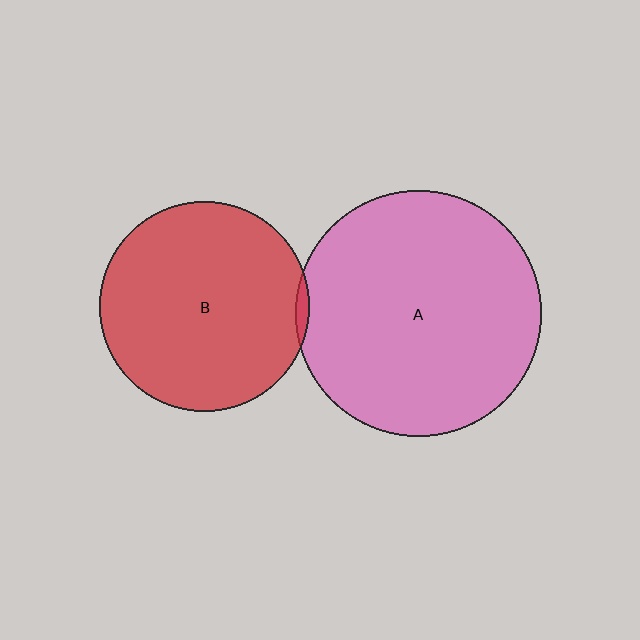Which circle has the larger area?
Circle A (pink).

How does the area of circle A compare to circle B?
Approximately 1.4 times.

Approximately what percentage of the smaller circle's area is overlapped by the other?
Approximately 5%.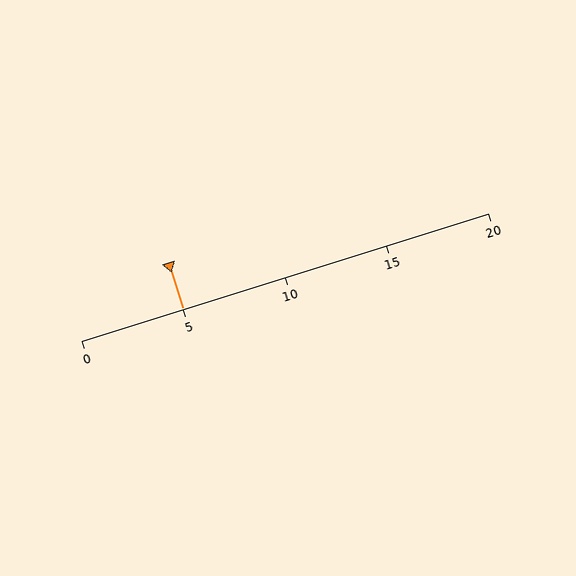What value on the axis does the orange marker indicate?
The marker indicates approximately 5.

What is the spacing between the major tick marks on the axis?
The major ticks are spaced 5 apart.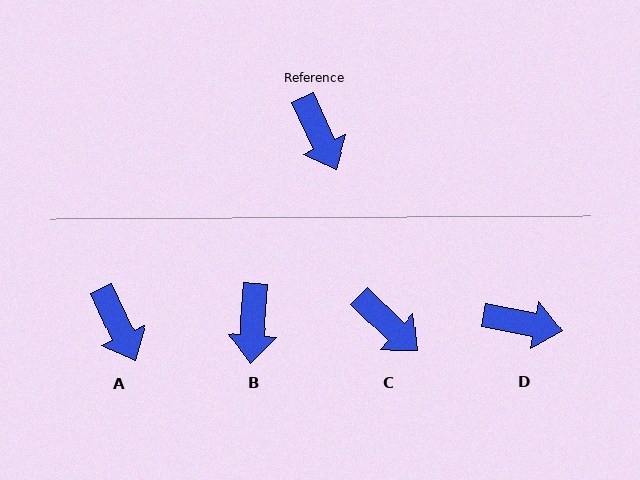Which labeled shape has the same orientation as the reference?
A.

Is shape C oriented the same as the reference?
No, it is off by about 21 degrees.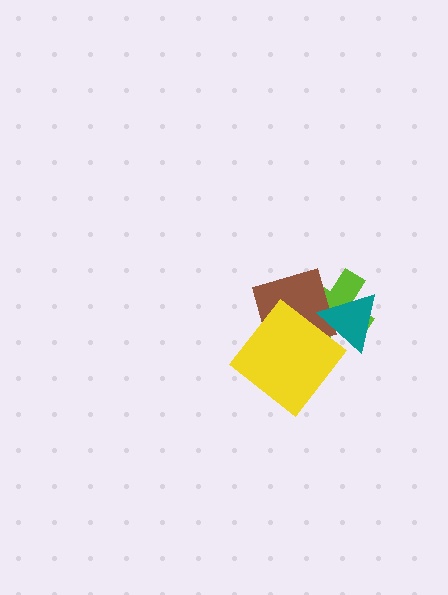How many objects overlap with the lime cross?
3 objects overlap with the lime cross.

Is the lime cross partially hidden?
Yes, it is partially covered by another shape.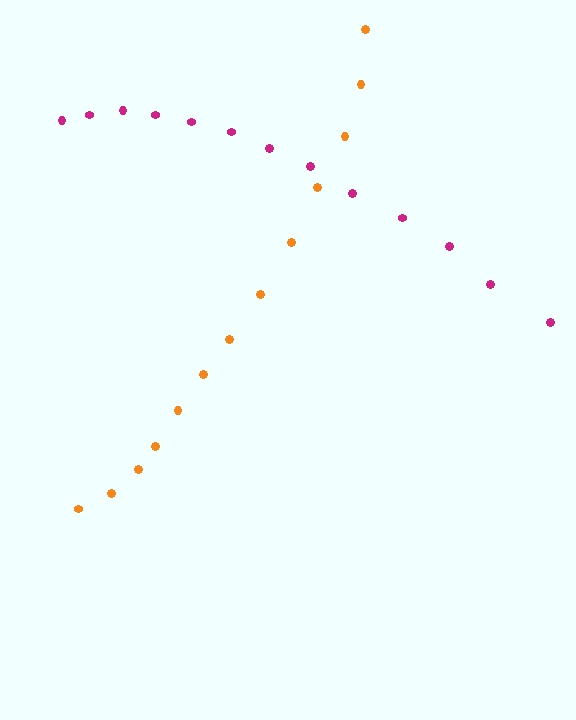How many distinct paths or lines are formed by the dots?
There are 2 distinct paths.